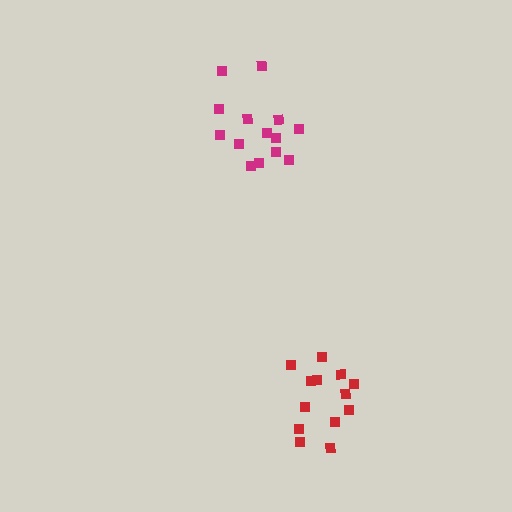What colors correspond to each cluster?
The clusters are colored: magenta, red.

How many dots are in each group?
Group 1: 14 dots, Group 2: 13 dots (27 total).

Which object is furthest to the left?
The magenta cluster is leftmost.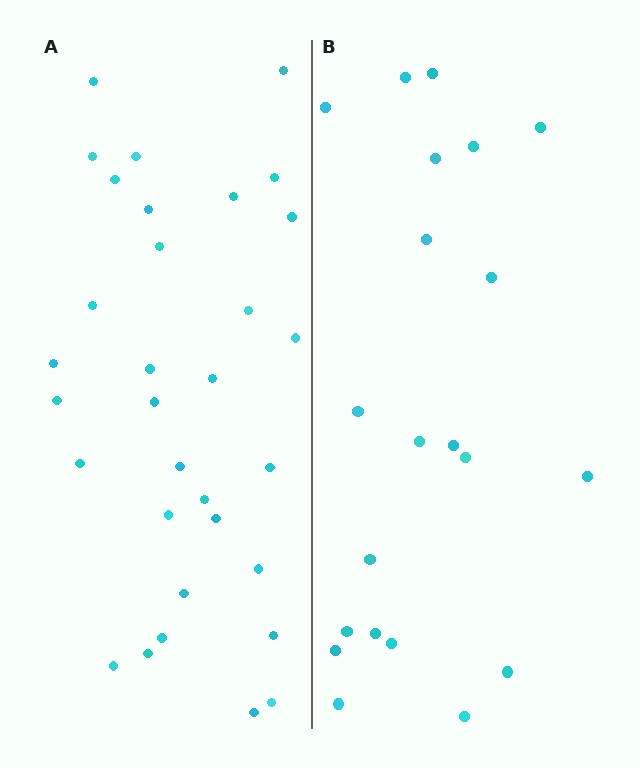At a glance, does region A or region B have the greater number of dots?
Region A (the left region) has more dots.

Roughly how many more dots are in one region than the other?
Region A has roughly 12 or so more dots than region B.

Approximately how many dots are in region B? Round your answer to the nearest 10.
About 20 dots. (The exact count is 21, which rounds to 20.)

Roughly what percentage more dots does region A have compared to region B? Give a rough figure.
About 50% more.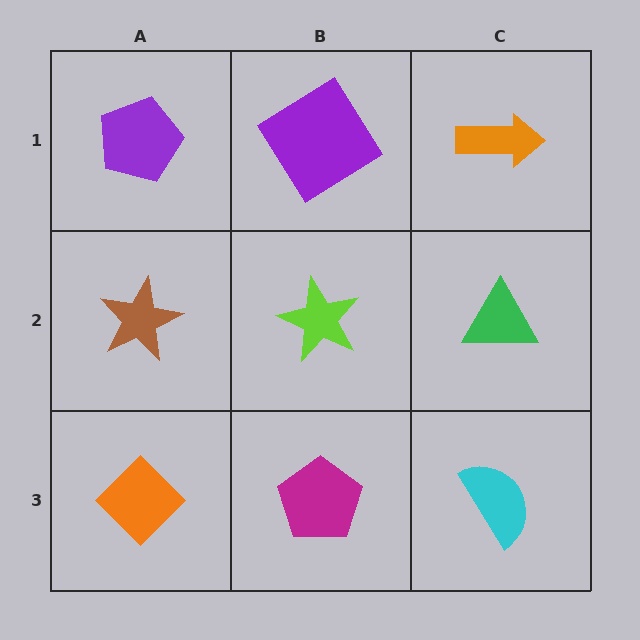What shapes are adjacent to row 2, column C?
An orange arrow (row 1, column C), a cyan semicircle (row 3, column C), a lime star (row 2, column B).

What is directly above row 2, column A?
A purple pentagon.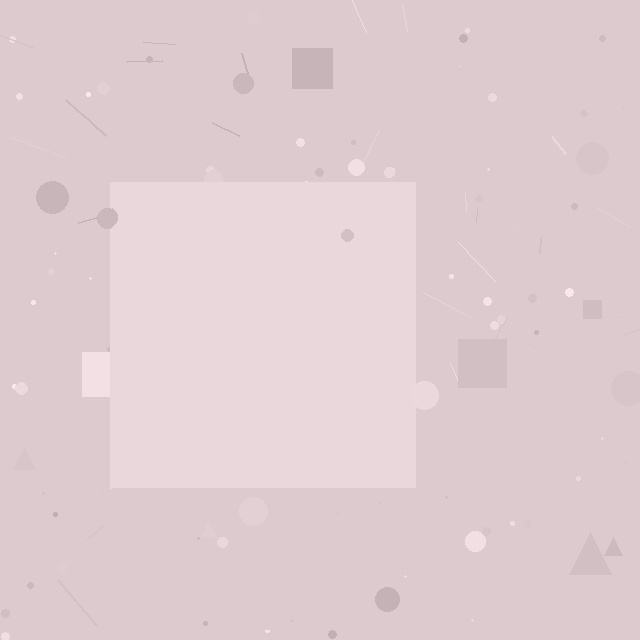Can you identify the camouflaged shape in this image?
The camouflaged shape is a square.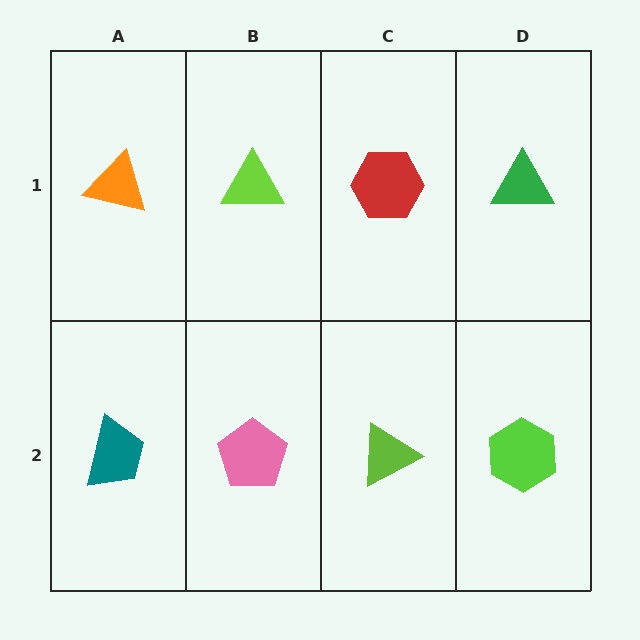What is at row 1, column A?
An orange triangle.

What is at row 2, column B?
A pink pentagon.